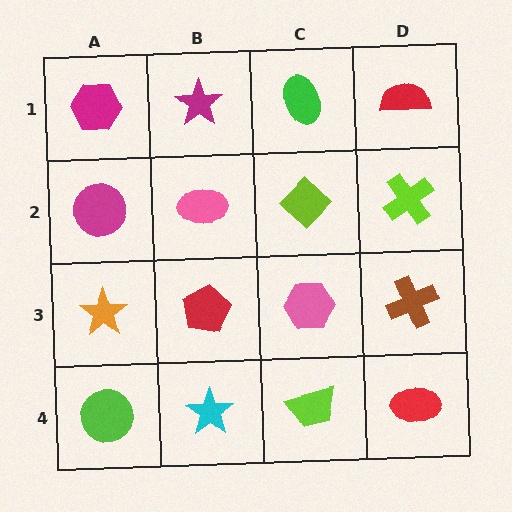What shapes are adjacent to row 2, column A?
A magenta hexagon (row 1, column A), an orange star (row 3, column A), a pink ellipse (row 2, column B).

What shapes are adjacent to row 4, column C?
A pink hexagon (row 3, column C), a cyan star (row 4, column B), a red ellipse (row 4, column D).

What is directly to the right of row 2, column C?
A lime cross.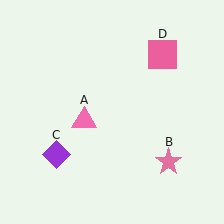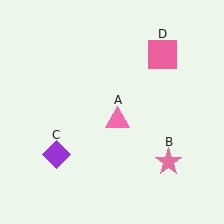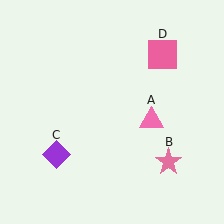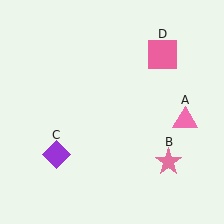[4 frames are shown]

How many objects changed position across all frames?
1 object changed position: pink triangle (object A).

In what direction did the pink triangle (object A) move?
The pink triangle (object A) moved right.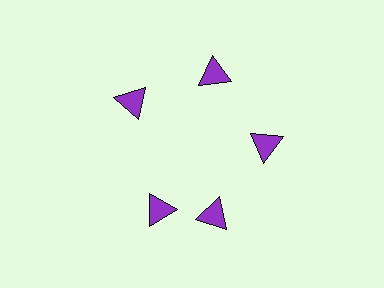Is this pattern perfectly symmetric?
No. The 5 purple triangles are arranged in a ring, but one element near the 8 o'clock position is rotated out of alignment along the ring, breaking the 5-fold rotational symmetry.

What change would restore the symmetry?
The symmetry would be restored by rotating it back into even spacing with its neighbors so that all 5 triangles sit at equal angles and equal distance from the center.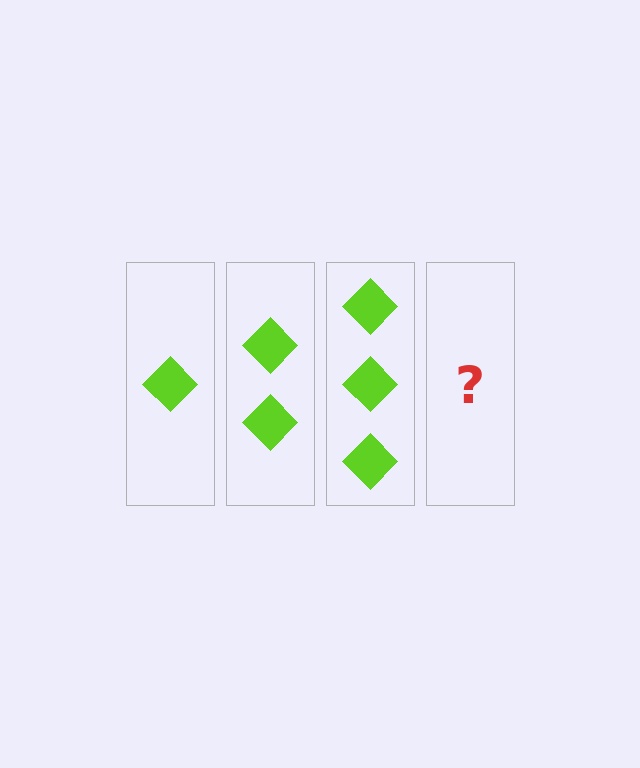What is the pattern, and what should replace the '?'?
The pattern is that each step adds one more diamond. The '?' should be 4 diamonds.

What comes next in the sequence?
The next element should be 4 diamonds.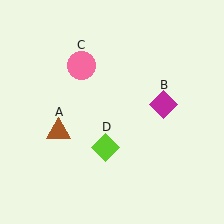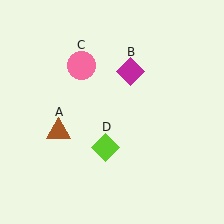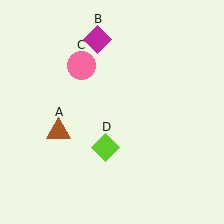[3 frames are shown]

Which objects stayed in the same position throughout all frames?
Brown triangle (object A) and pink circle (object C) and lime diamond (object D) remained stationary.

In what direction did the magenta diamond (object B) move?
The magenta diamond (object B) moved up and to the left.